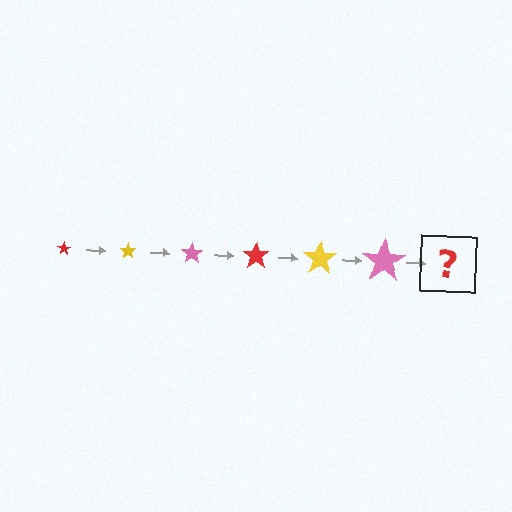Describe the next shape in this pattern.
It should be a red star, larger than the previous one.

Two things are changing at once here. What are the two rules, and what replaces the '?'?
The two rules are that the star grows larger each step and the color cycles through red, yellow, and pink. The '?' should be a red star, larger than the previous one.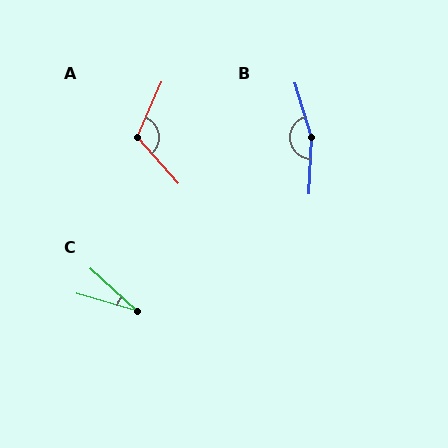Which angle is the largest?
B, at approximately 160 degrees.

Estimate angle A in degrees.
Approximately 115 degrees.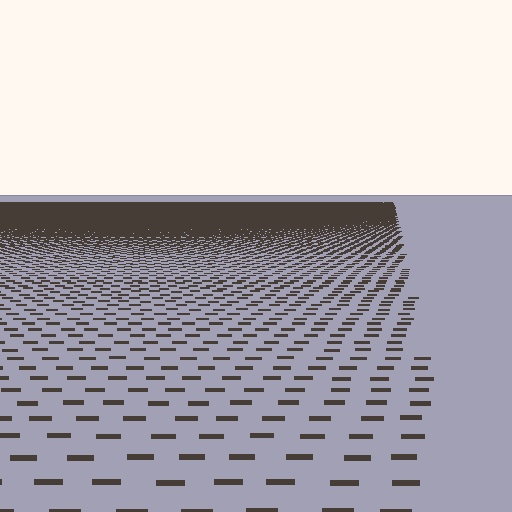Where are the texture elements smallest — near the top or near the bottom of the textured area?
Near the top.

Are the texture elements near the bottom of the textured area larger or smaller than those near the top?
Larger. Near the bottom, elements are closer to the viewer and appear at a bigger on-screen size.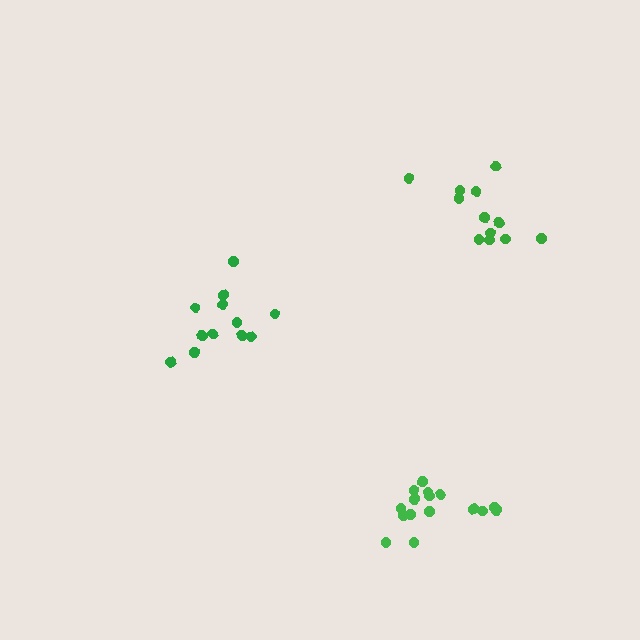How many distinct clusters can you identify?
There are 3 distinct clusters.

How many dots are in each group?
Group 1: 12 dots, Group 2: 12 dots, Group 3: 16 dots (40 total).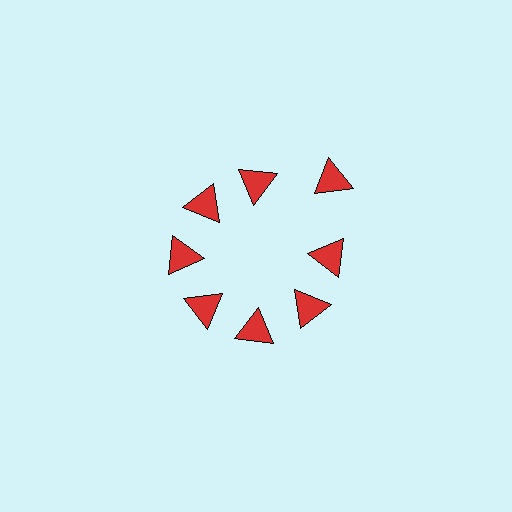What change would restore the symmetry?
The symmetry would be restored by moving it inward, back onto the ring so that all 8 triangles sit at equal angles and equal distance from the center.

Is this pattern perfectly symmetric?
No. The 8 red triangles are arranged in a ring, but one element near the 2 o'clock position is pushed outward from the center, breaking the 8-fold rotational symmetry.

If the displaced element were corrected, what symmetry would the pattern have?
It would have 8-fold rotational symmetry — the pattern would map onto itself every 45 degrees.